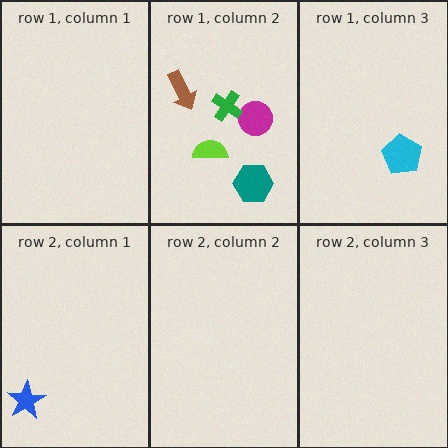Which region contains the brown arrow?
The row 1, column 2 region.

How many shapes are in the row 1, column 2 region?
5.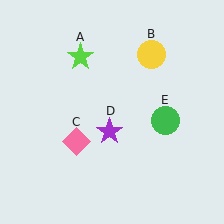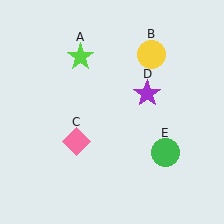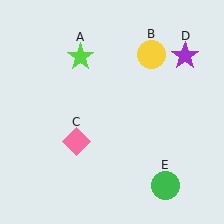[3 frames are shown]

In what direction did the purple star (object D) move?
The purple star (object D) moved up and to the right.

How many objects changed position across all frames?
2 objects changed position: purple star (object D), green circle (object E).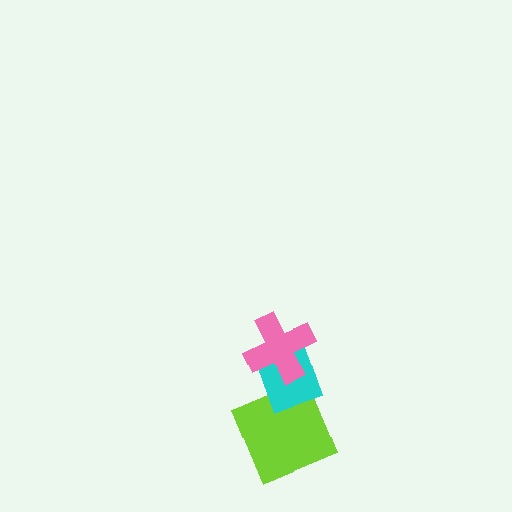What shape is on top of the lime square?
The cyan diamond is on top of the lime square.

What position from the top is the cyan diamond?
The cyan diamond is 2nd from the top.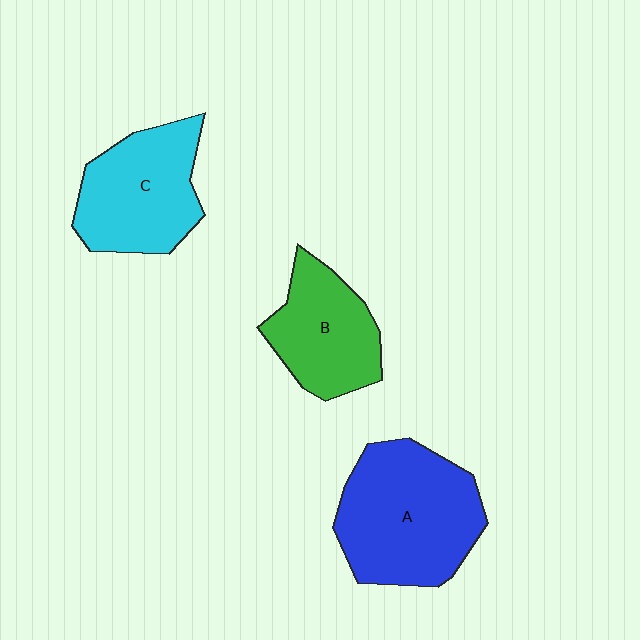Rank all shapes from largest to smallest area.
From largest to smallest: A (blue), C (cyan), B (green).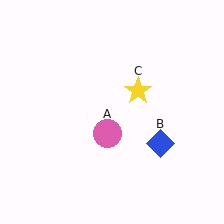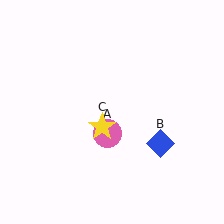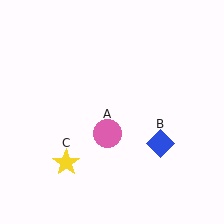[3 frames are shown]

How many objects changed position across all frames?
1 object changed position: yellow star (object C).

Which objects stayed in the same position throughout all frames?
Pink circle (object A) and blue diamond (object B) remained stationary.